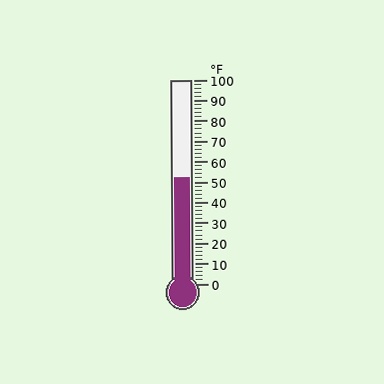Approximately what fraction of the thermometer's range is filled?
The thermometer is filled to approximately 50% of its range.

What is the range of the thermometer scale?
The thermometer scale ranges from 0°F to 100°F.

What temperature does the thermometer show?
The thermometer shows approximately 52°F.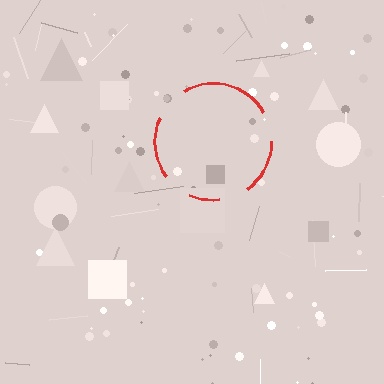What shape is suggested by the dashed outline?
The dashed outline suggests a circle.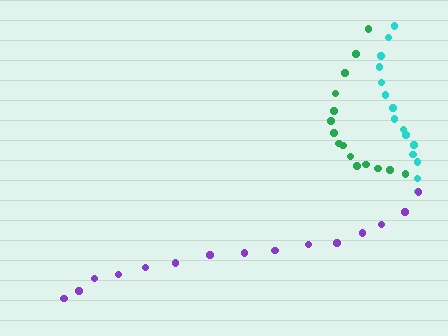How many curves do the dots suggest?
There are 3 distinct paths.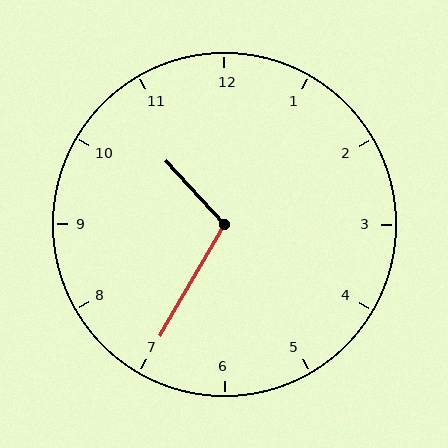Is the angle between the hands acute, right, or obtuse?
It is obtuse.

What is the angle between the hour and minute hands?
Approximately 108 degrees.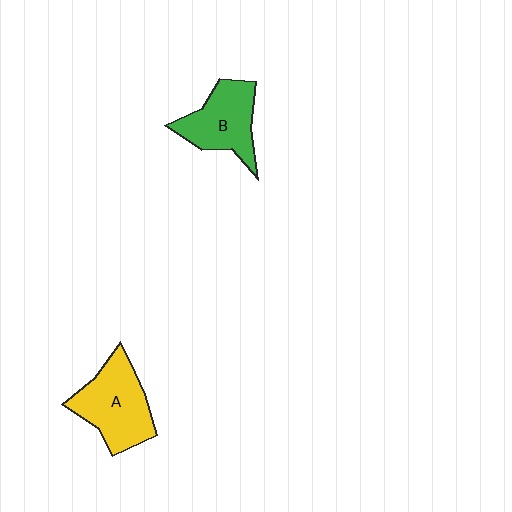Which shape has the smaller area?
Shape B (green).